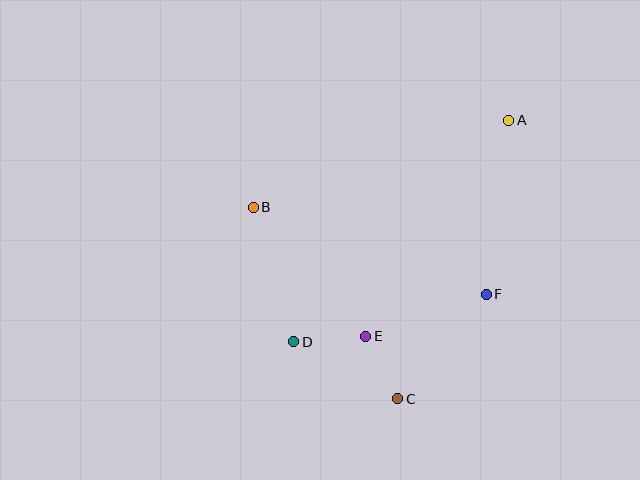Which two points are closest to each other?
Points C and E are closest to each other.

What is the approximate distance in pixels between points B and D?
The distance between B and D is approximately 141 pixels.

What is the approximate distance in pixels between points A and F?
The distance between A and F is approximately 176 pixels.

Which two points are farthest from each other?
Points A and D are farthest from each other.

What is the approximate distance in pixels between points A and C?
The distance between A and C is approximately 300 pixels.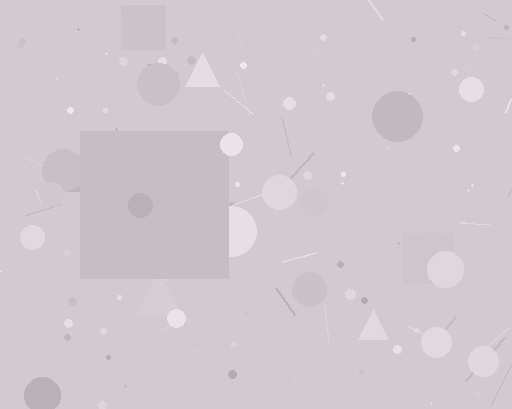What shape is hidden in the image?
A square is hidden in the image.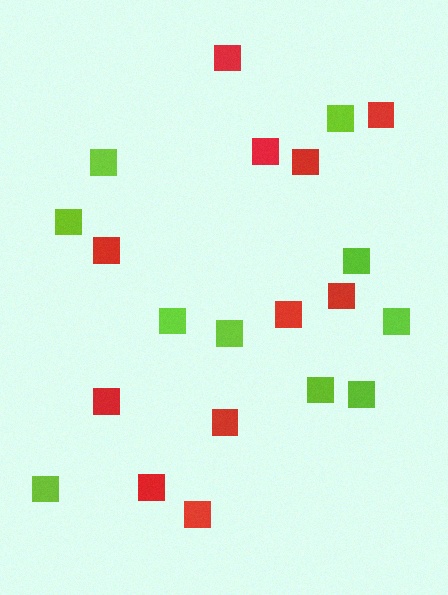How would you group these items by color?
There are 2 groups: one group of lime squares (10) and one group of red squares (11).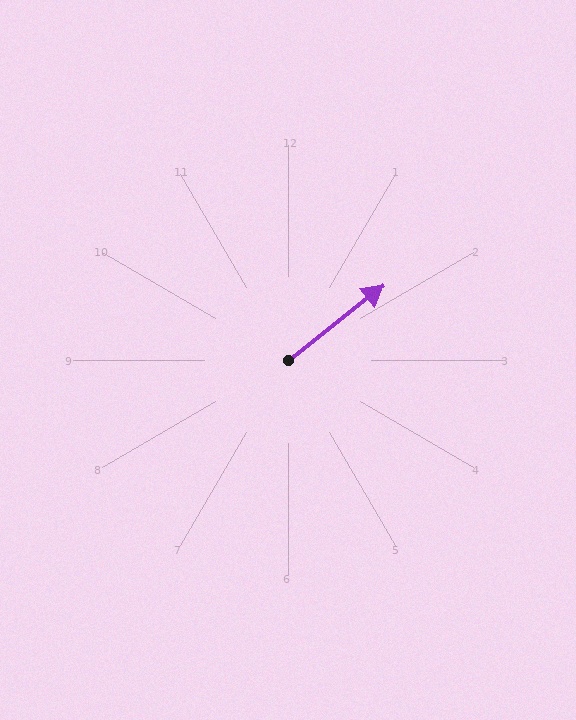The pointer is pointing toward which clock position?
Roughly 2 o'clock.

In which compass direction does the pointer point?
Northeast.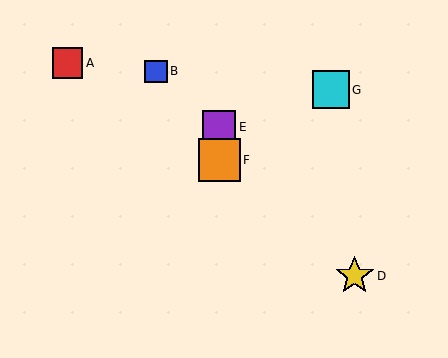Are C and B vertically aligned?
No, C is at x≈219 and B is at x≈156.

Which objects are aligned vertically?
Objects C, E, F are aligned vertically.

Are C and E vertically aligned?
Yes, both are at x≈219.